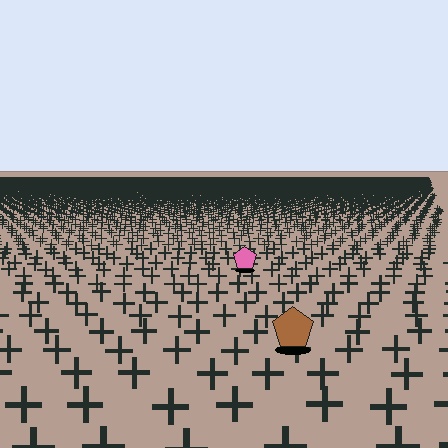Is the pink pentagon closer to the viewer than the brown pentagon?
No. The brown pentagon is closer — you can tell from the texture gradient: the ground texture is coarser near it.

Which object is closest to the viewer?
The brown pentagon is closest. The texture marks near it are larger and more spread out.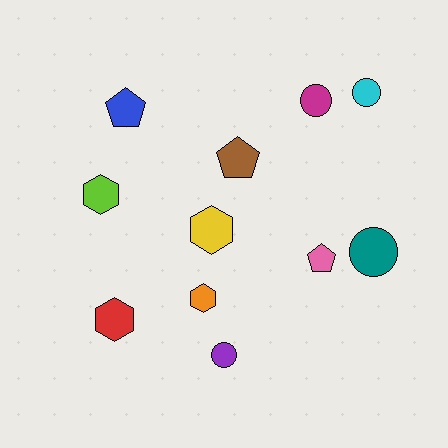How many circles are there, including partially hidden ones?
There are 4 circles.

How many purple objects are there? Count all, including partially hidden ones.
There is 1 purple object.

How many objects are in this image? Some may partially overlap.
There are 11 objects.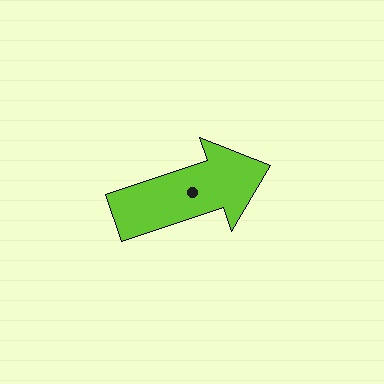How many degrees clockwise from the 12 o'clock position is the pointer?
Approximately 72 degrees.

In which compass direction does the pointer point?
East.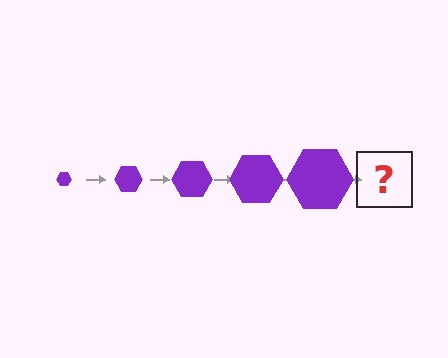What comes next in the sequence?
The next element should be a purple hexagon, larger than the previous one.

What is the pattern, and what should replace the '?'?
The pattern is that the hexagon gets progressively larger each step. The '?' should be a purple hexagon, larger than the previous one.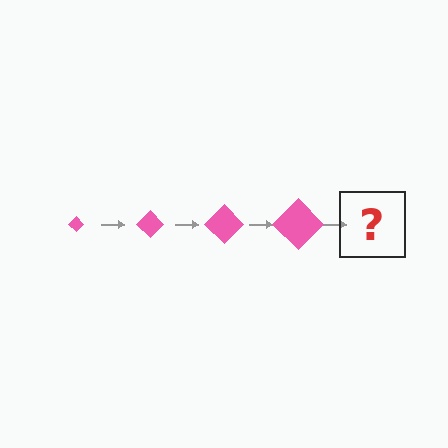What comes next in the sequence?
The next element should be a pink diamond, larger than the previous one.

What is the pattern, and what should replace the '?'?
The pattern is that the diamond gets progressively larger each step. The '?' should be a pink diamond, larger than the previous one.